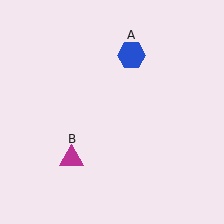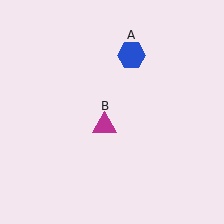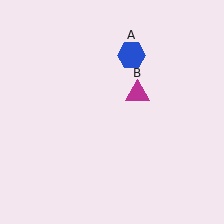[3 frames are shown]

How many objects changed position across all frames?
1 object changed position: magenta triangle (object B).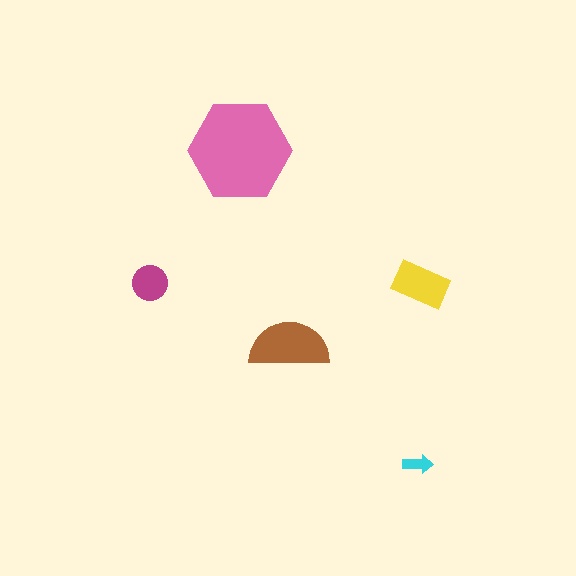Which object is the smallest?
The cyan arrow.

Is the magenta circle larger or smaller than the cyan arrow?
Larger.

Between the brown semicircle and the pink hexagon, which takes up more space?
The pink hexagon.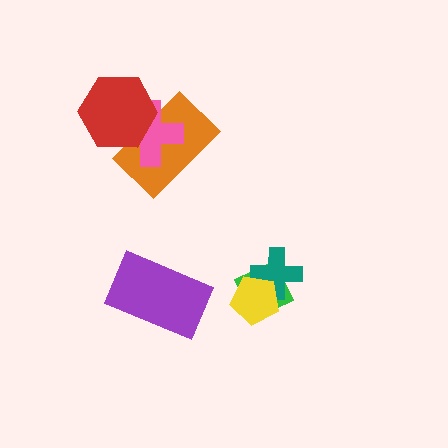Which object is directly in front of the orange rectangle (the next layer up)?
The pink cross is directly in front of the orange rectangle.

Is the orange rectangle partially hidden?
Yes, it is partially covered by another shape.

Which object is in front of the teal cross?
The yellow pentagon is in front of the teal cross.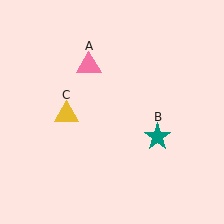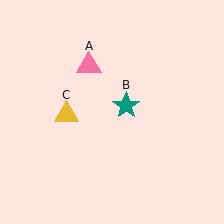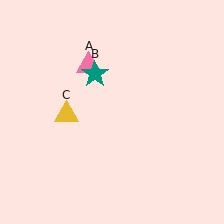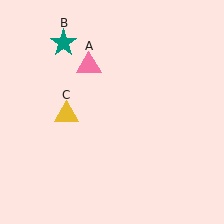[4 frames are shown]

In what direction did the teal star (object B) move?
The teal star (object B) moved up and to the left.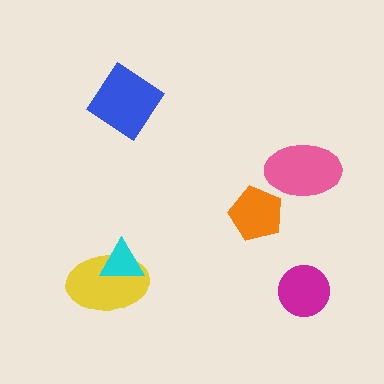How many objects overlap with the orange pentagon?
0 objects overlap with the orange pentagon.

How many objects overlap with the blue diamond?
0 objects overlap with the blue diamond.